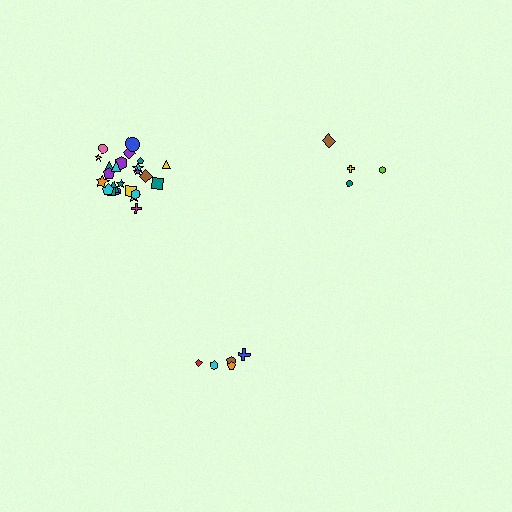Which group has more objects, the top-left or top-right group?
The top-left group.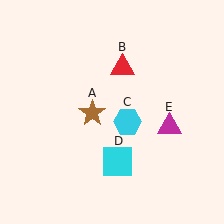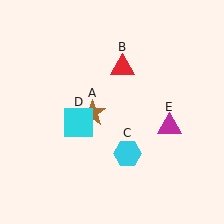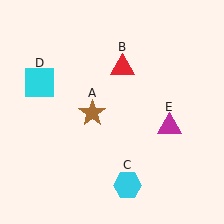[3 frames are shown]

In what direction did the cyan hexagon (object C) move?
The cyan hexagon (object C) moved down.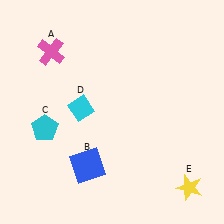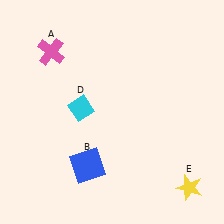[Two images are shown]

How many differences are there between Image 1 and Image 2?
There is 1 difference between the two images.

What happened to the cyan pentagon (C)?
The cyan pentagon (C) was removed in Image 2. It was in the bottom-left area of Image 1.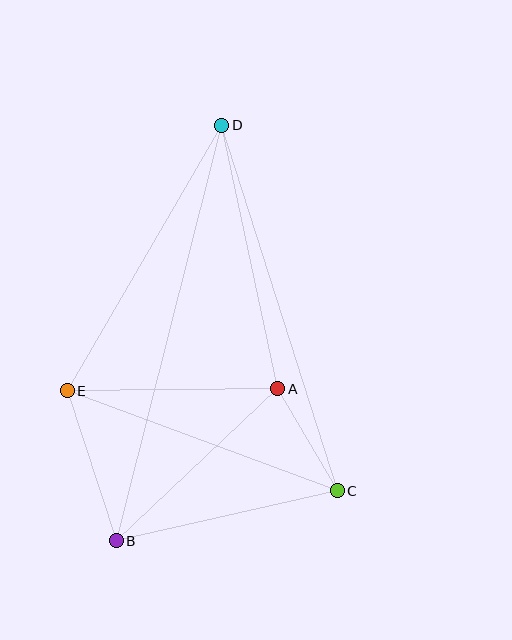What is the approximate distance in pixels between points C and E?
The distance between C and E is approximately 288 pixels.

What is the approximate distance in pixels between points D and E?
The distance between D and E is approximately 307 pixels.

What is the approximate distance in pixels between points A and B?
The distance between A and B is approximately 222 pixels.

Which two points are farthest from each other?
Points B and D are farthest from each other.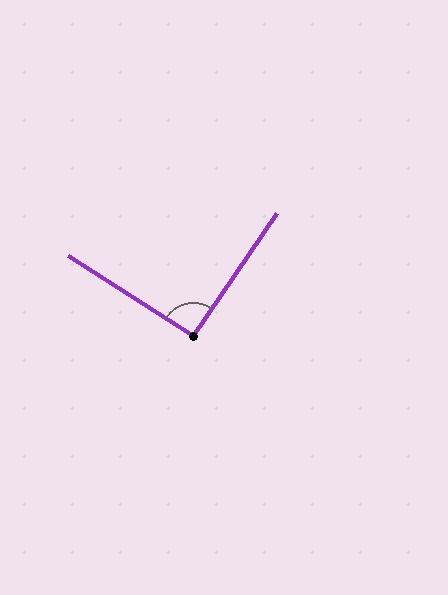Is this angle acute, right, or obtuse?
It is approximately a right angle.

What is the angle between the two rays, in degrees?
Approximately 92 degrees.